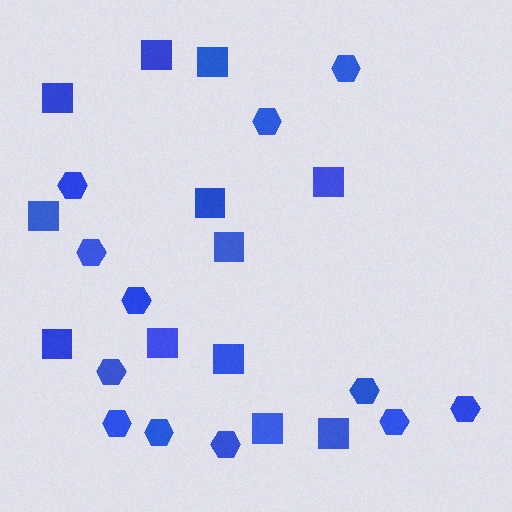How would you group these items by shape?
There are 2 groups: one group of hexagons (12) and one group of squares (12).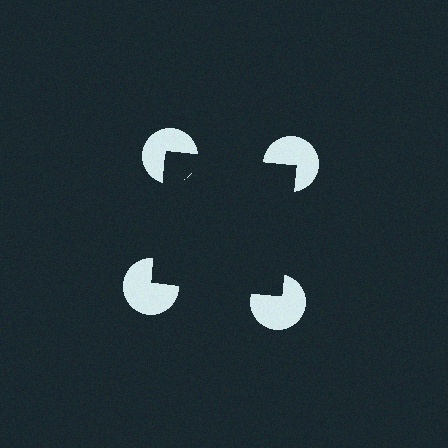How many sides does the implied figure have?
4 sides.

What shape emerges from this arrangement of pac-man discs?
An illusory square — its edges are inferred from the aligned wedge cuts in the pac-man discs, not physically drawn.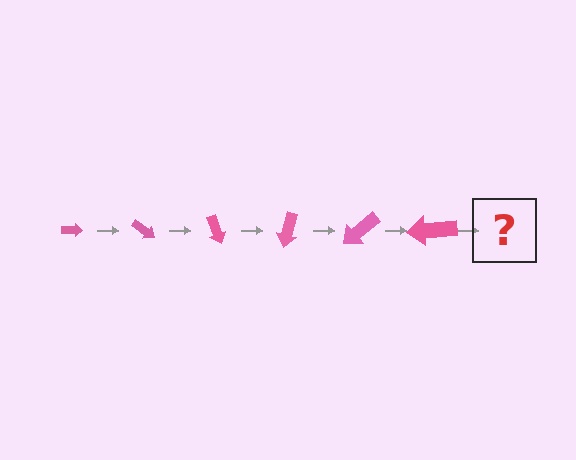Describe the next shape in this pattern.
It should be an arrow, larger than the previous one and rotated 210 degrees from the start.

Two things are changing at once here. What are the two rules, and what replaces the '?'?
The two rules are that the arrow grows larger each step and it rotates 35 degrees each step. The '?' should be an arrow, larger than the previous one and rotated 210 degrees from the start.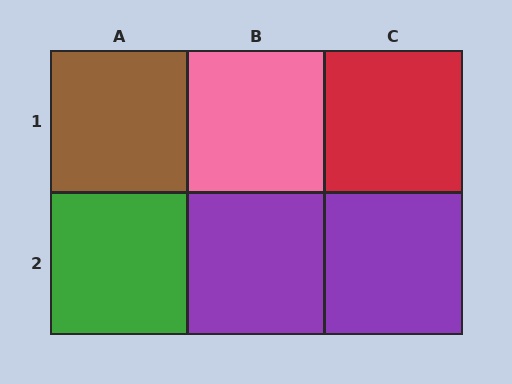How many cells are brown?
1 cell is brown.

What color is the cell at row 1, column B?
Pink.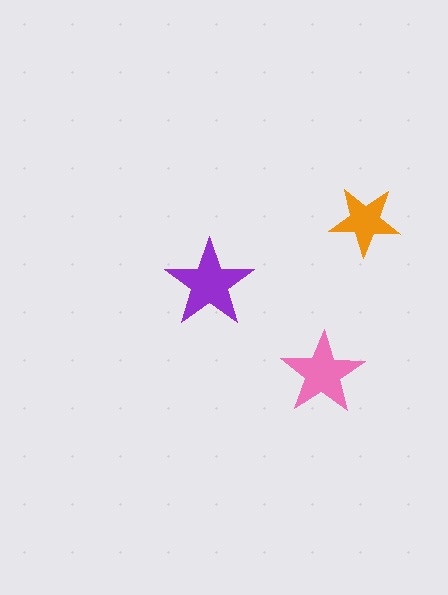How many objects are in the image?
There are 3 objects in the image.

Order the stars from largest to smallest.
the purple one, the pink one, the orange one.